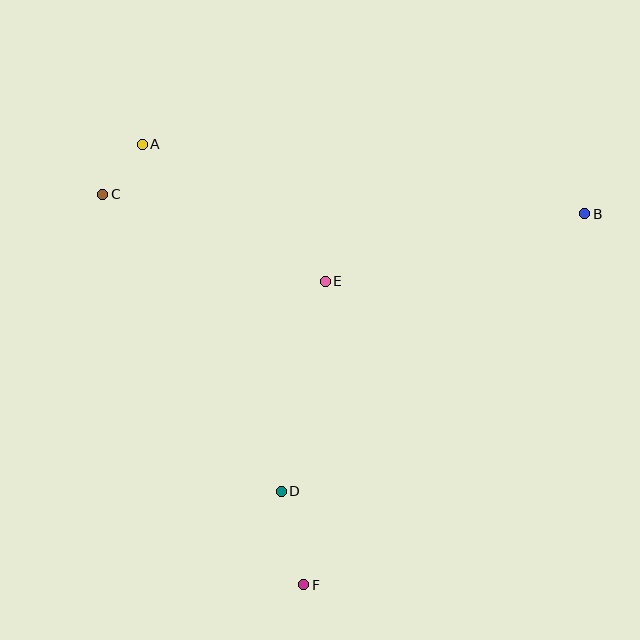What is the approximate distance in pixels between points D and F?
The distance between D and F is approximately 96 pixels.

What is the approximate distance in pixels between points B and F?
The distance between B and F is approximately 465 pixels.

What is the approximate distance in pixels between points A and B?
The distance between A and B is approximately 448 pixels.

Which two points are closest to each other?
Points A and C are closest to each other.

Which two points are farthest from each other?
Points B and C are farthest from each other.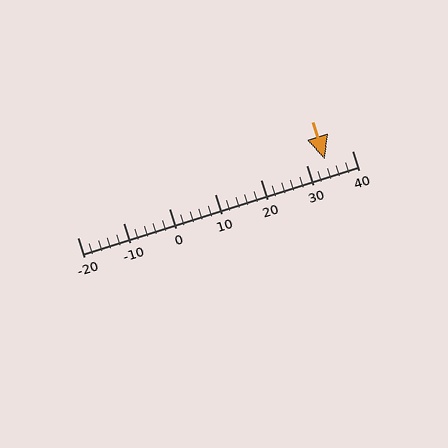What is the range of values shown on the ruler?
The ruler shows values from -20 to 40.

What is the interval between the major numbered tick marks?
The major tick marks are spaced 10 units apart.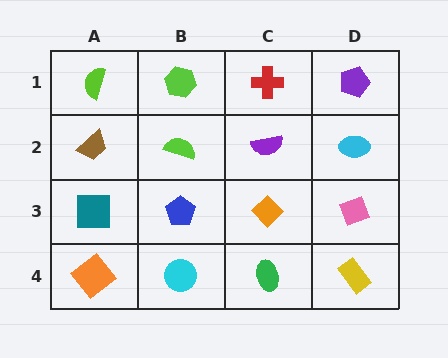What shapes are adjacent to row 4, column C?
An orange diamond (row 3, column C), a cyan circle (row 4, column B), a yellow rectangle (row 4, column D).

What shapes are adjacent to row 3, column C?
A purple semicircle (row 2, column C), a green ellipse (row 4, column C), a blue pentagon (row 3, column B), a pink diamond (row 3, column D).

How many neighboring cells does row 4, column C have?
3.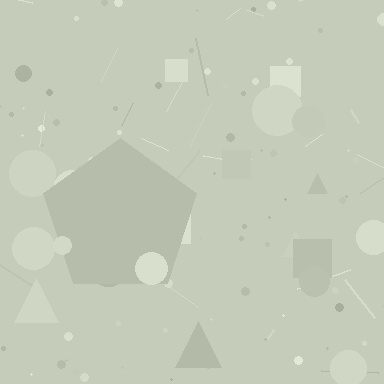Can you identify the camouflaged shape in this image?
The camouflaged shape is a pentagon.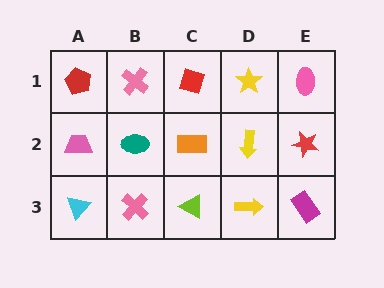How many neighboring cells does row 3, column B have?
3.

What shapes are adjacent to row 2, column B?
A pink cross (row 1, column B), a pink cross (row 3, column B), a pink trapezoid (row 2, column A), an orange rectangle (row 2, column C).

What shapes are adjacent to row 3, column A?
A pink trapezoid (row 2, column A), a pink cross (row 3, column B).